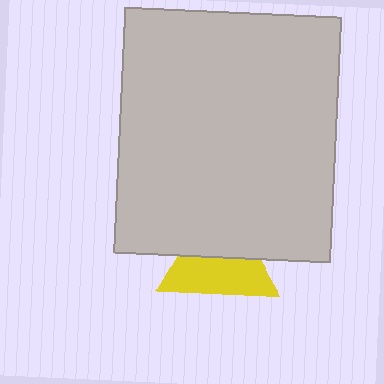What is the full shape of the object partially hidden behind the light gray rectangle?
The partially hidden object is a yellow triangle.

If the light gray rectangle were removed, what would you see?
You would see the complete yellow triangle.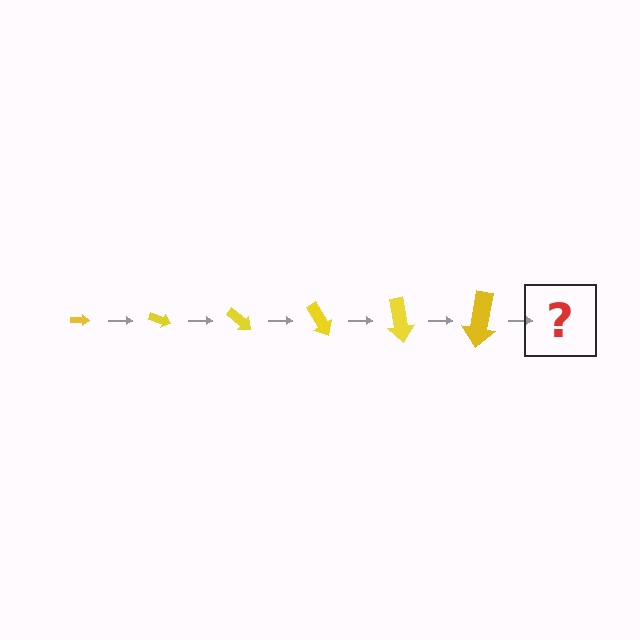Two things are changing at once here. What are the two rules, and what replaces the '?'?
The two rules are that the arrow grows larger each step and it rotates 20 degrees each step. The '?' should be an arrow, larger than the previous one and rotated 120 degrees from the start.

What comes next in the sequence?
The next element should be an arrow, larger than the previous one and rotated 120 degrees from the start.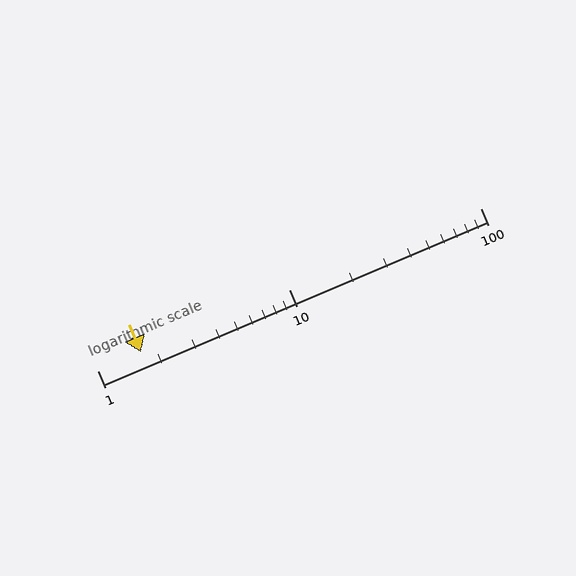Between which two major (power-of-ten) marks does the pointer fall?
The pointer is between 1 and 10.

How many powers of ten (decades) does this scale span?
The scale spans 2 decades, from 1 to 100.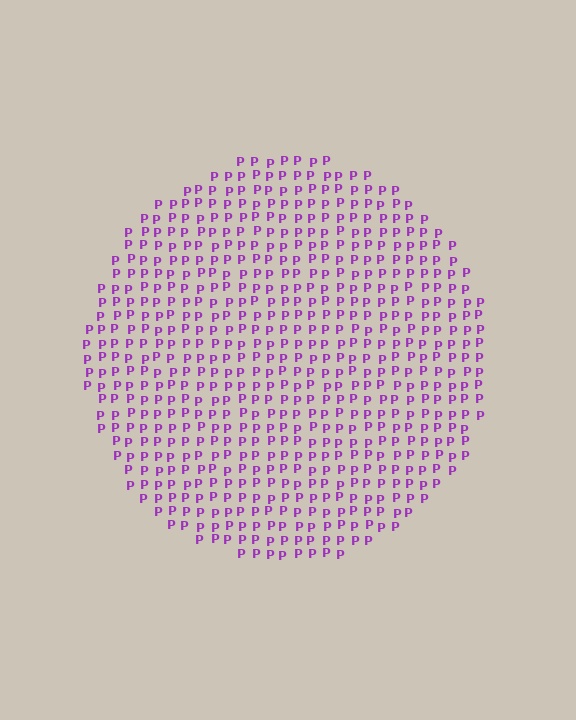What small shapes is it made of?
It is made of small letter P's.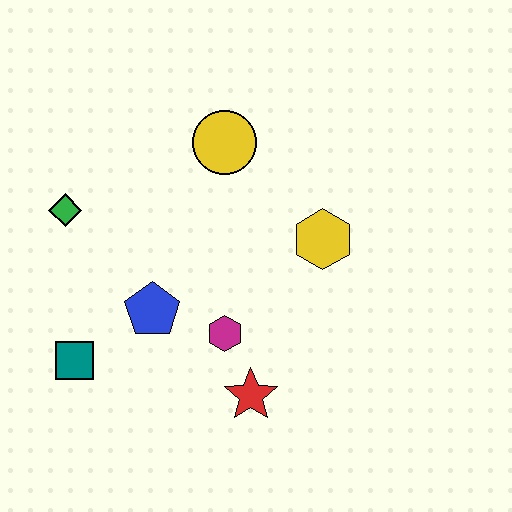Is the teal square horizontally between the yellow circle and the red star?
No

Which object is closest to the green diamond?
The blue pentagon is closest to the green diamond.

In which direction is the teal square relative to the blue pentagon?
The teal square is to the left of the blue pentagon.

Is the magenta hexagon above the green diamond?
No